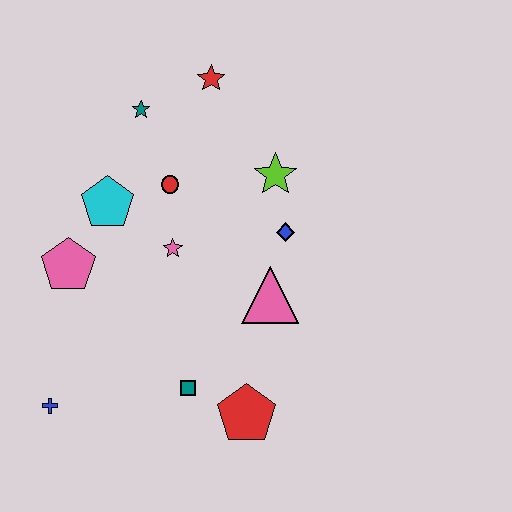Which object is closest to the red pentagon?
The teal square is closest to the red pentagon.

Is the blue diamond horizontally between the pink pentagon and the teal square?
No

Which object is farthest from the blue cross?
The red star is farthest from the blue cross.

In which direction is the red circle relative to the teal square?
The red circle is above the teal square.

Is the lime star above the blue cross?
Yes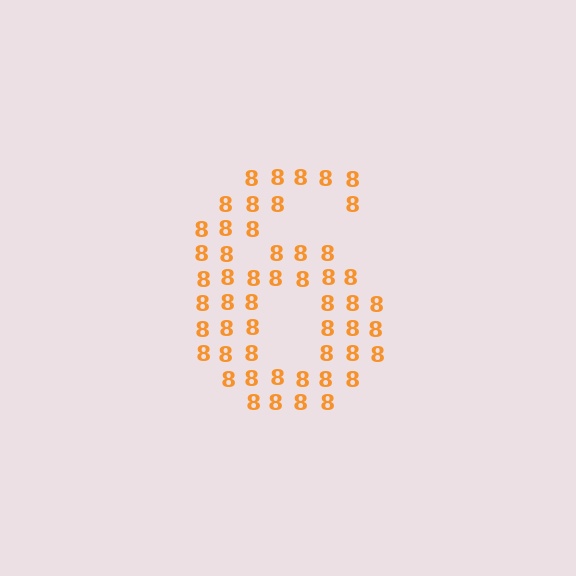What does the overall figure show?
The overall figure shows the digit 6.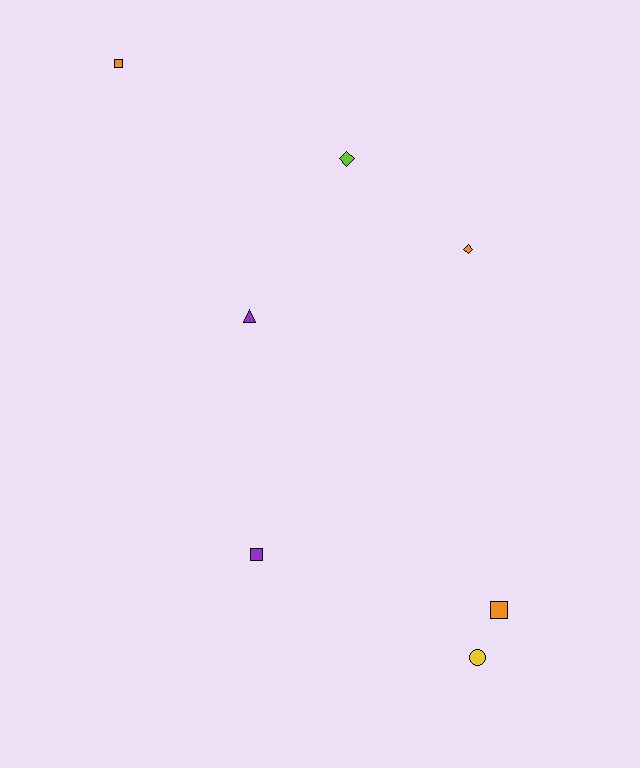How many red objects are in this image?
There are no red objects.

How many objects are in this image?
There are 7 objects.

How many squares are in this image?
There are 3 squares.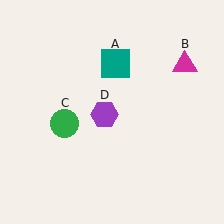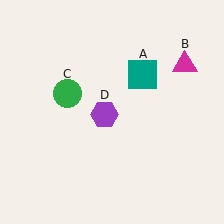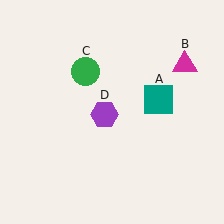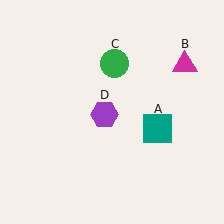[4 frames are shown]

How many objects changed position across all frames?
2 objects changed position: teal square (object A), green circle (object C).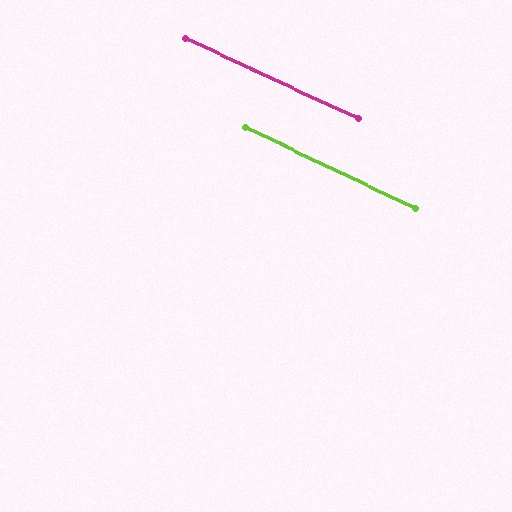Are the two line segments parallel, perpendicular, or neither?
Parallel — their directions differ by only 0.9°.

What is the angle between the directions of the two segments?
Approximately 1 degree.